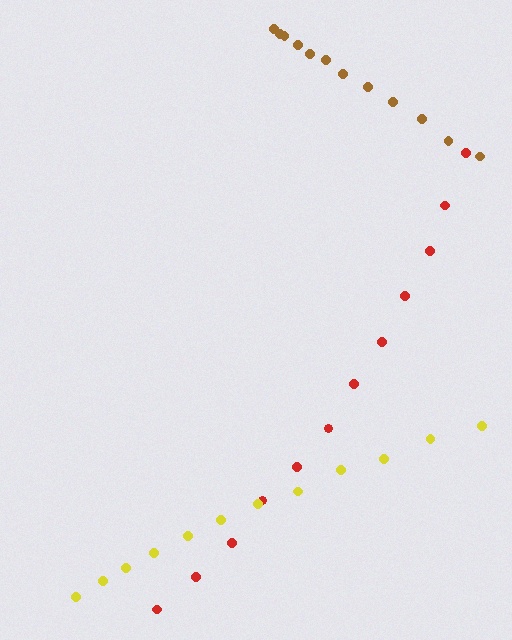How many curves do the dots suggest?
There are 3 distinct paths.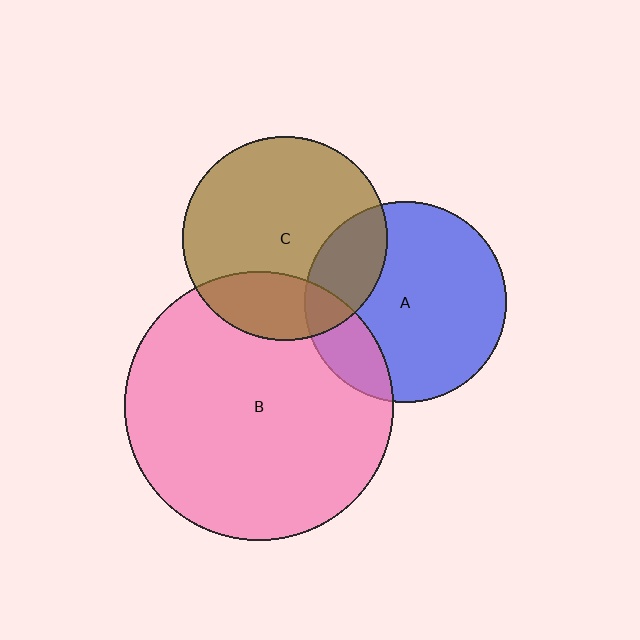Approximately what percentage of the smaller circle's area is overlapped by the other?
Approximately 25%.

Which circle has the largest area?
Circle B (pink).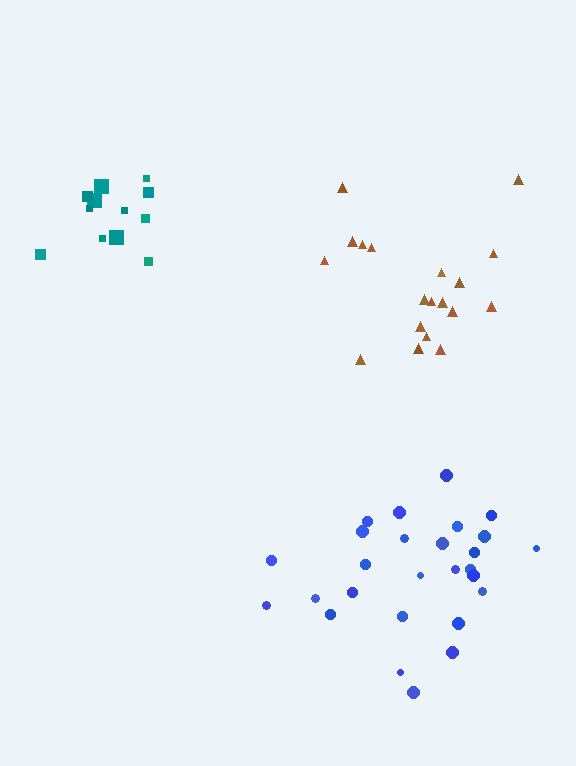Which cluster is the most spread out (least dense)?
Brown.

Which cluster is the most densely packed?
Teal.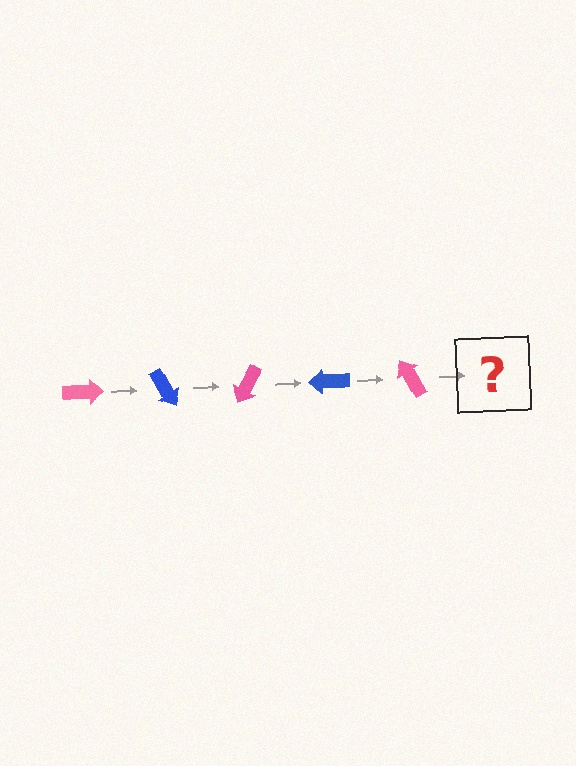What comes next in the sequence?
The next element should be a blue arrow, rotated 300 degrees from the start.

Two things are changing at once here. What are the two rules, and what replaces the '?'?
The two rules are that it rotates 60 degrees each step and the color cycles through pink and blue. The '?' should be a blue arrow, rotated 300 degrees from the start.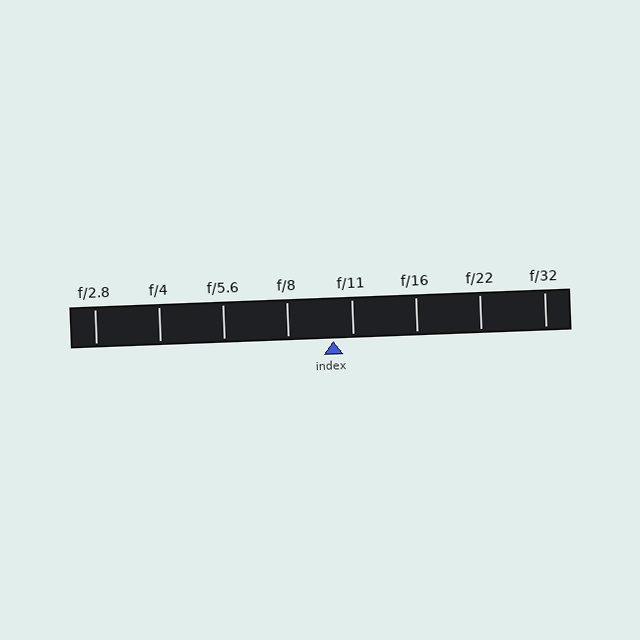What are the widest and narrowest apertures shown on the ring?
The widest aperture shown is f/2.8 and the narrowest is f/32.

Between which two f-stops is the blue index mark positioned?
The index mark is between f/8 and f/11.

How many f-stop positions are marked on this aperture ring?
There are 8 f-stop positions marked.